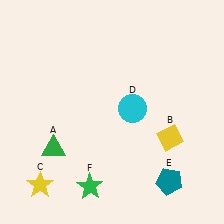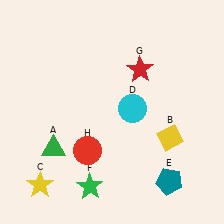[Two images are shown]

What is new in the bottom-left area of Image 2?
A red circle (H) was added in the bottom-left area of Image 2.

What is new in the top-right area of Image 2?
A red star (G) was added in the top-right area of Image 2.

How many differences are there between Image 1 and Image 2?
There are 2 differences between the two images.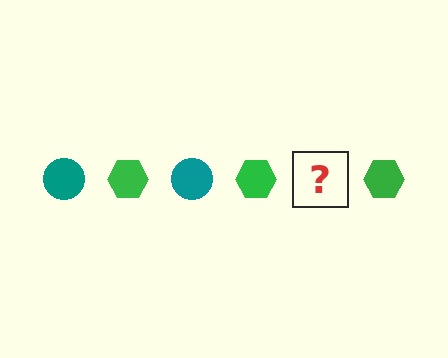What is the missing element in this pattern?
The missing element is a teal circle.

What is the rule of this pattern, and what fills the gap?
The rule is that the pattern alternates between teal circle and green hexagon. The gap should be filled with a teal circle.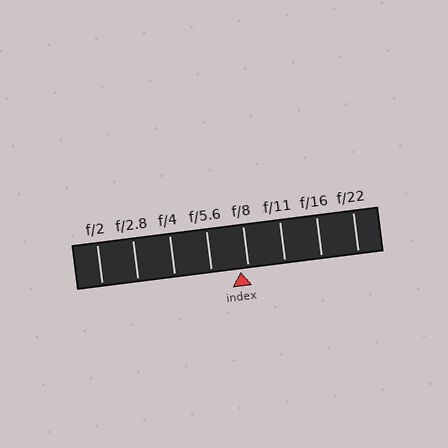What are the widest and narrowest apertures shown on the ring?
The widest aperture shown is f/2 and the narrowest is f/22.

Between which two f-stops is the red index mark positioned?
The index mark is between f/5.6 and f/8.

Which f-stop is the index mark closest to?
The index mark is closest to f/8.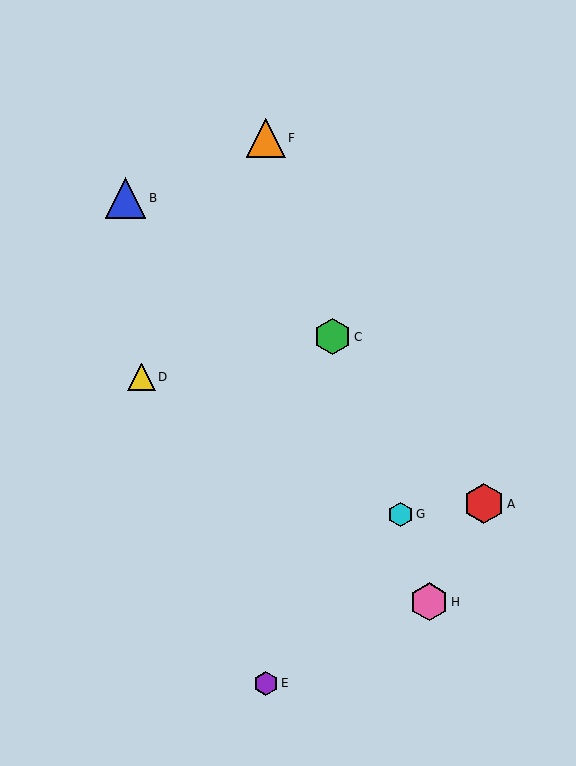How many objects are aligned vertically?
2 objects (E, F) are aligned vertically.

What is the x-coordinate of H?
Object H is at x≈429.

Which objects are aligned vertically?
Objects E, F are aligned vertically.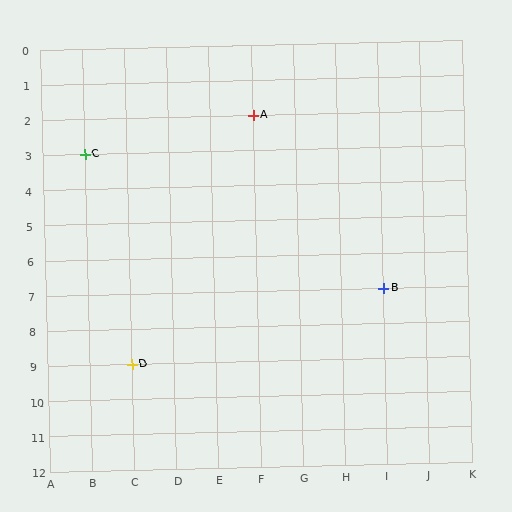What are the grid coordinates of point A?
Point A is at grid coordinates (F, 2).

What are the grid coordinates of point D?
Point D is at grid coordinates (C, 9).